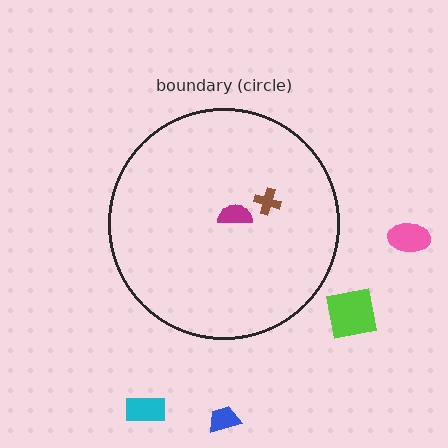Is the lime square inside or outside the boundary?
Outside.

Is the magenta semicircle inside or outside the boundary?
Inside.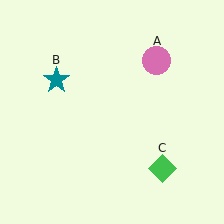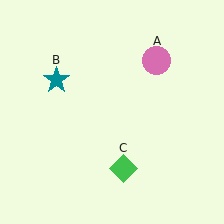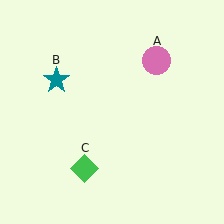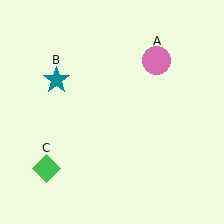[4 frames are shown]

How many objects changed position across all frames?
1 object changed position: green diamond (object C).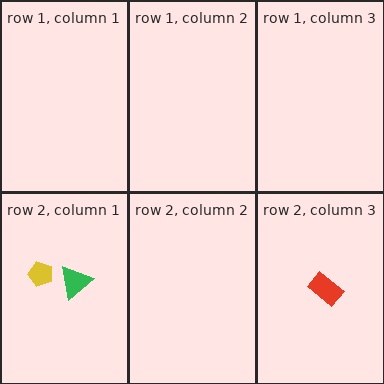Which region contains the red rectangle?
The row 2, column 3 region.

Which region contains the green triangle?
The row 2, column 1 region.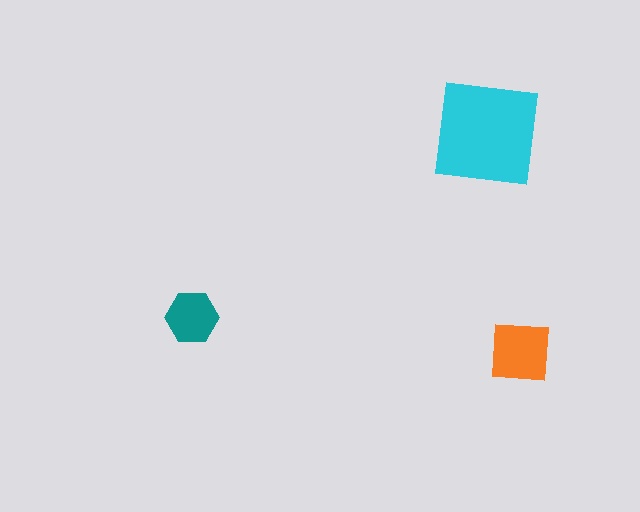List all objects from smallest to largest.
The teal hexagon, the orange square, the cyan square.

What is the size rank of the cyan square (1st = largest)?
1st.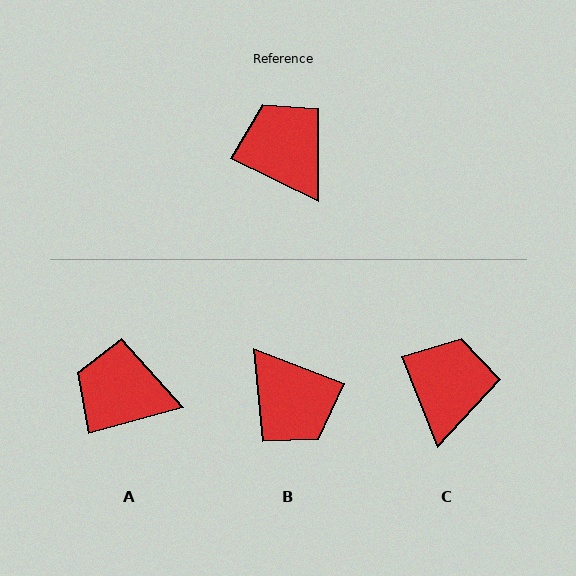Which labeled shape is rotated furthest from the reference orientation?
B, about 175 degrees away.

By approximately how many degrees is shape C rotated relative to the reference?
Approximately 43 degrees clockwise.